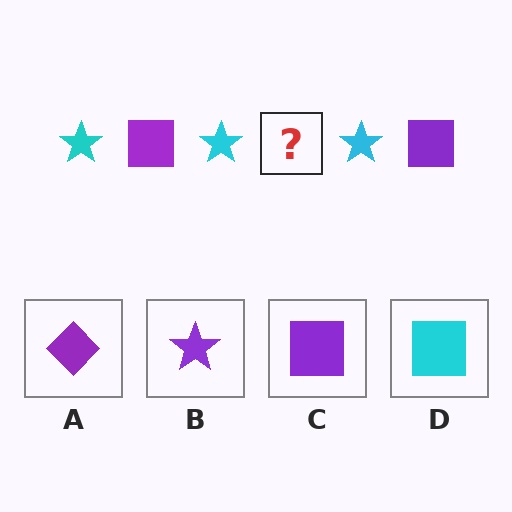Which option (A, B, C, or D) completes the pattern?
C.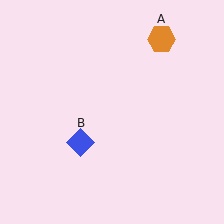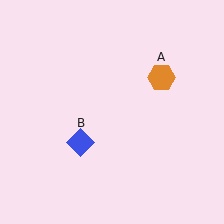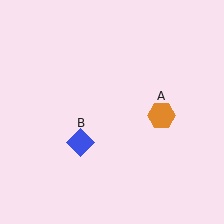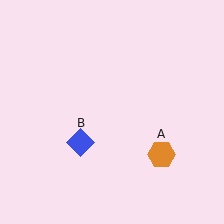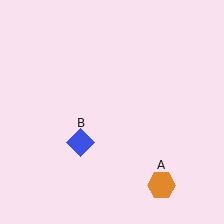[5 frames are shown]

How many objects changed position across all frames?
1 object changed position: orange hexagon (object A).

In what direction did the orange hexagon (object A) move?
The orange hexagon (object A) moved down.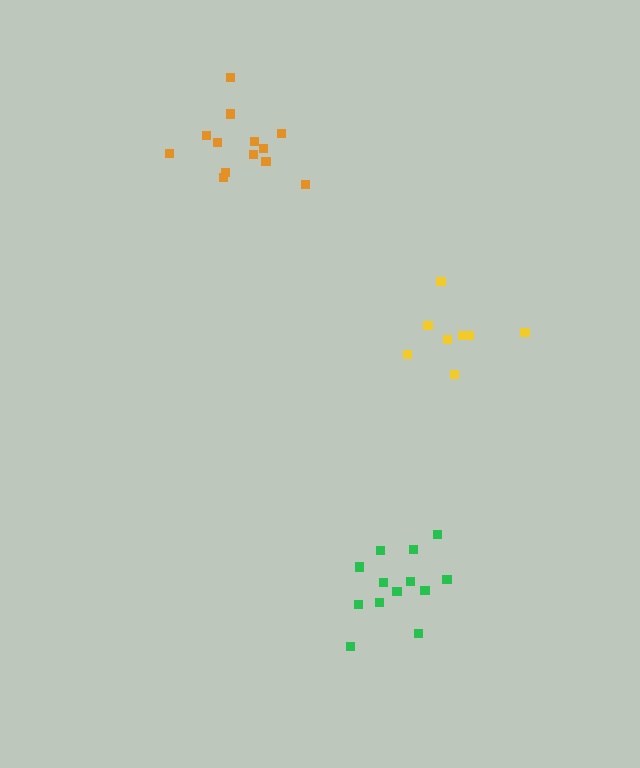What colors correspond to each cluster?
The clusters are colored: orange, yellow, green.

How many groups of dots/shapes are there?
There are 3 groups.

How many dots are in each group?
Group 1: 13 dots, Group 2: 8 dots, Group 3: 13 dots (34 total).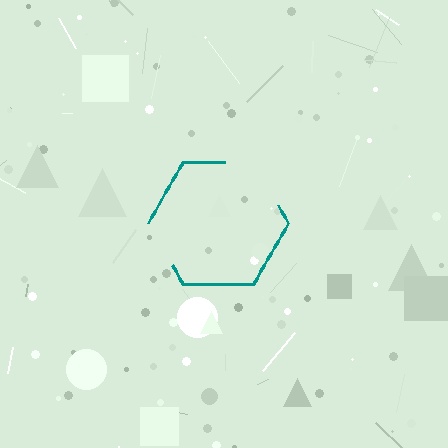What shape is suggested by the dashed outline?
The dashed outline suggests a hexagon.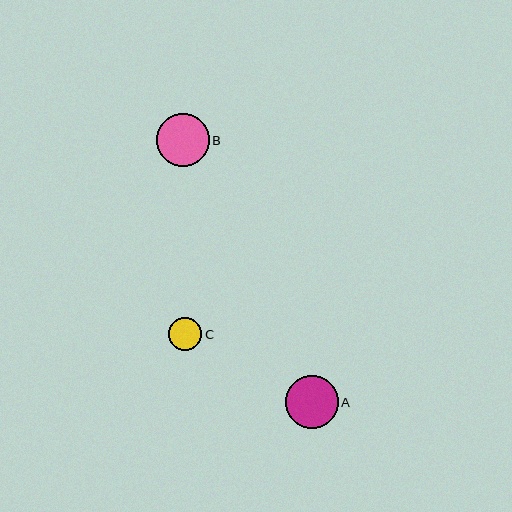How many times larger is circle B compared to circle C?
Circle B is approximately 1.6 times the size of circle C.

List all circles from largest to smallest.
From largest to smallest: A, B, C.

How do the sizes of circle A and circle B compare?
Circle A and circle B are approximately the same size.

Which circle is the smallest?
Circle C is the smallest with a size of approximately 33 pixels.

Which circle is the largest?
Circle A is the largest with a size of approximately 53 pixels.